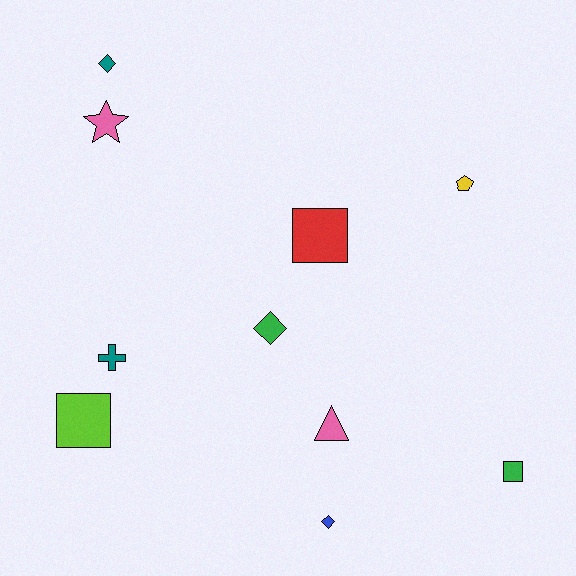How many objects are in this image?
There are 10 objects.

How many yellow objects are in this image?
There is 1 yellow object.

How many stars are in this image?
There is 1 star.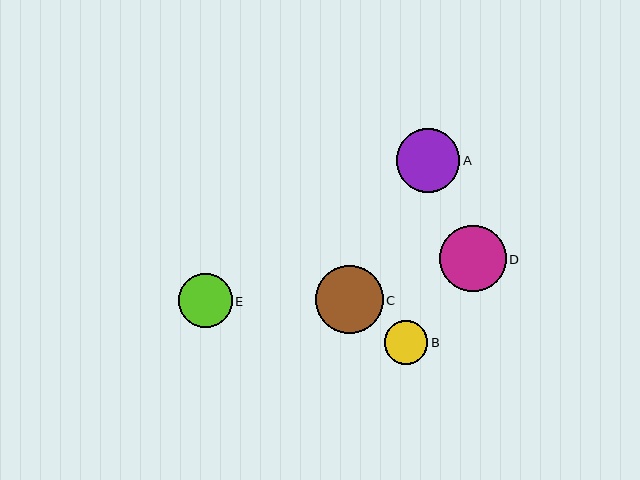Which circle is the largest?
Circle C is the largest with a size of approximately 68 pixels.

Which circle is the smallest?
Circle B is the smallest with a size of approximately 44 pixels.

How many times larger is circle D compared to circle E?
Circle D is approximately 1.2 times the size of circle E.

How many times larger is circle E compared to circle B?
Circle E is approximately 1.2 times the size of circle B.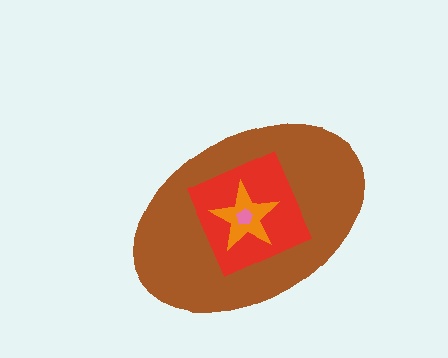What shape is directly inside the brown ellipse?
The red square.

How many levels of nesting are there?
4.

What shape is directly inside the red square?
The orange star.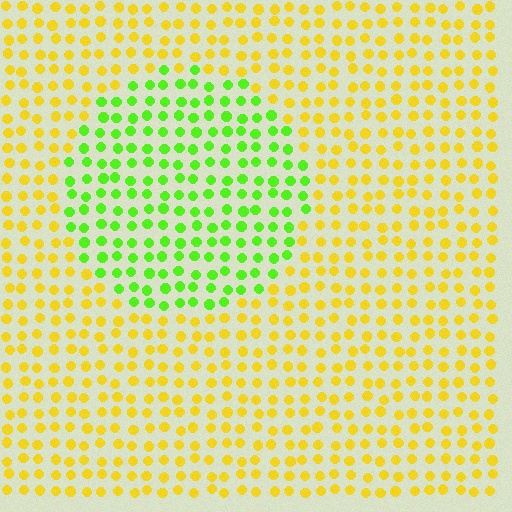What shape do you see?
I see a circle.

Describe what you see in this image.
The image is filled with small yellow elements in a uniform arrangement. A circle-shaped region is visible where the elements are tinted to a slightly different hue, forming a subtle color boundary.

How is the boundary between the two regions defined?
The boundary is defined purely by a slight shift in hue (about 54 degrees). Spacing, size, and orientation are identical on both sides.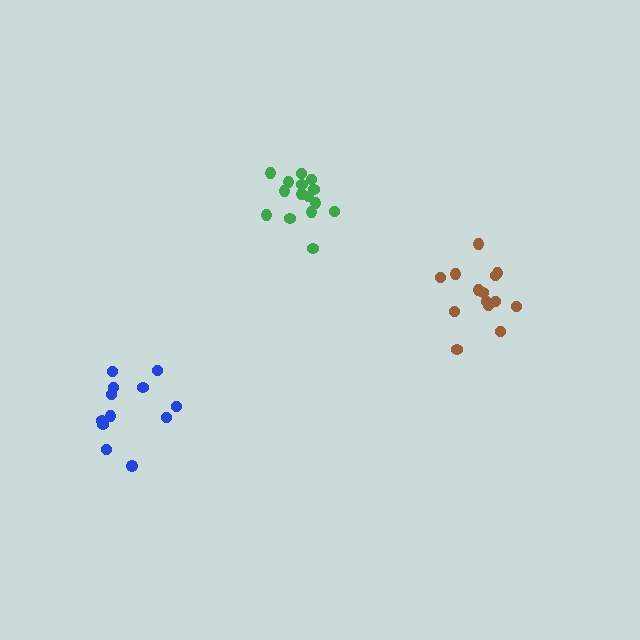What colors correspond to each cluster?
The clusters are colored: blue, brown, green.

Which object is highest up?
The green cluster is topmost.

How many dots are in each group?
Group 1: 12 dots, Group 2: 14 dots, Group 3: 15 dots (41 total).